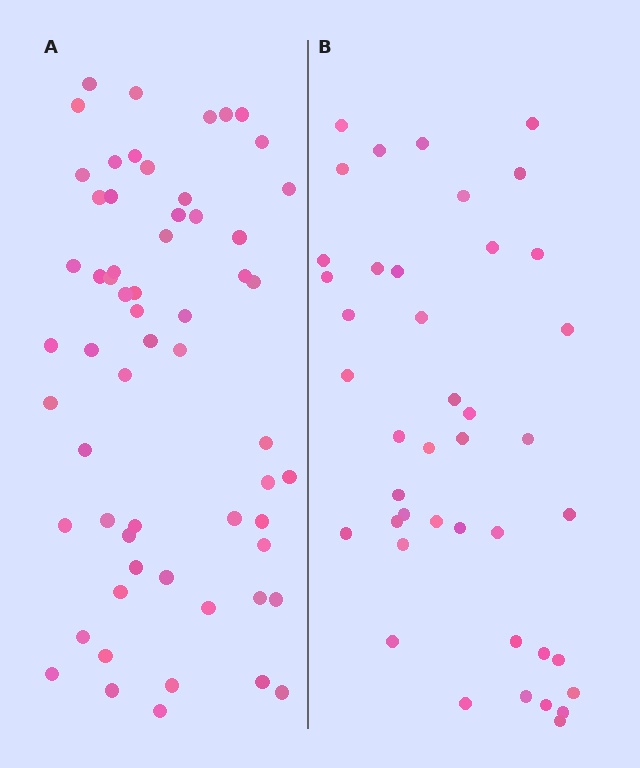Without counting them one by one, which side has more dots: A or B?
Region A (the left region) has more dots.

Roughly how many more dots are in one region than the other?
Region A has approximately 20 more dots than region B.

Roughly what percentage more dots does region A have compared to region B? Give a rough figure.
About 45% more.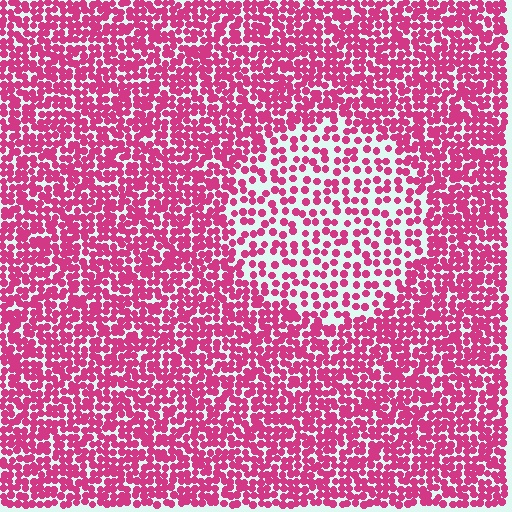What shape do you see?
I see a circle.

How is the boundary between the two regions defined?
The boundary is defined by a change in element density (approximately 2.0x ratio). All elements are the same color, size, and shape.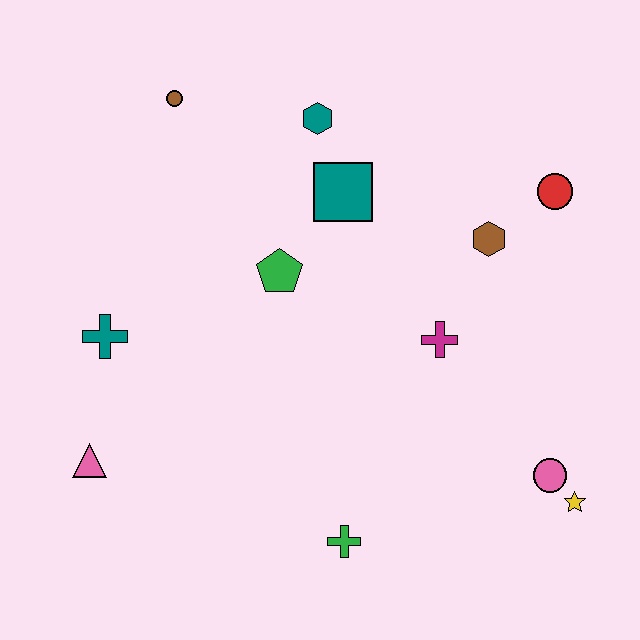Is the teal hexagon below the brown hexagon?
No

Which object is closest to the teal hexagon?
The teal square is closest to the teal hexagon.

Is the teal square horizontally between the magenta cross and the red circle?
No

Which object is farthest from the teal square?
The yellow star is farthest from the teal square.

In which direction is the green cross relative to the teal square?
The green cross is below the teal square.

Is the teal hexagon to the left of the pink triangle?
No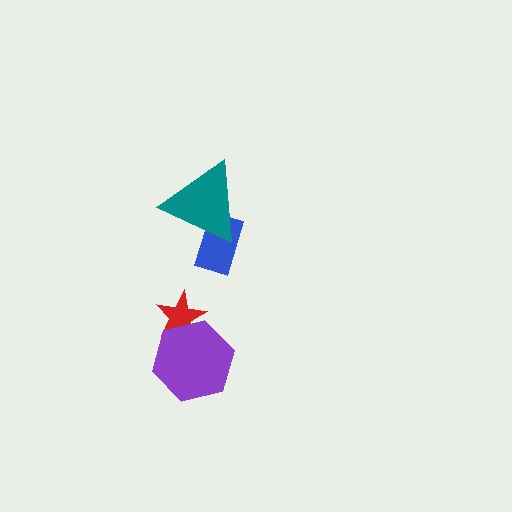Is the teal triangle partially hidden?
No, no other shape covers it.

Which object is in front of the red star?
The purple hexagon is in front of the red star.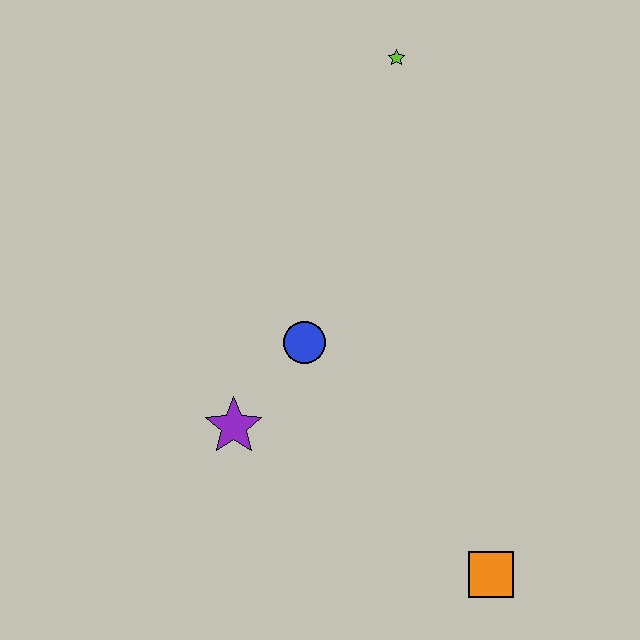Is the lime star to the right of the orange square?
No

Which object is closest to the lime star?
The blue circle is closest to the lime star.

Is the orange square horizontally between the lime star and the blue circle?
No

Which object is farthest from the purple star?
The lime star is farthest from the purple star.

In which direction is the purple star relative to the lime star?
The purple star is below the lime star.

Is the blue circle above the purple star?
Yes